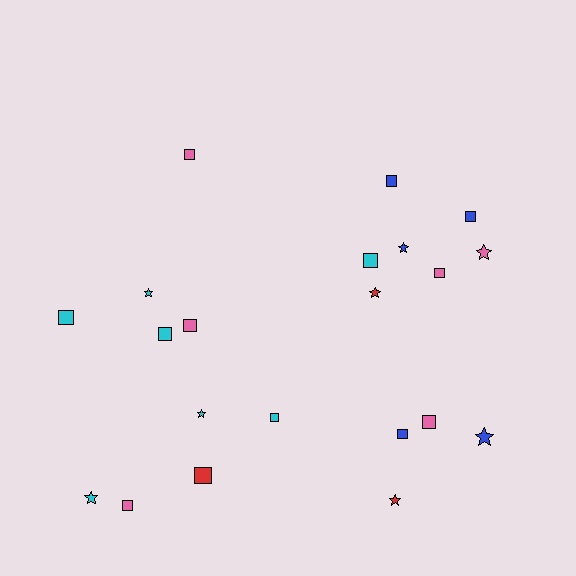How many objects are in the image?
There are 21 objects.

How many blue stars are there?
There are 2 blue stars.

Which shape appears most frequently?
Square, with 13 objects.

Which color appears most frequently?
Cyan, with 7 objects.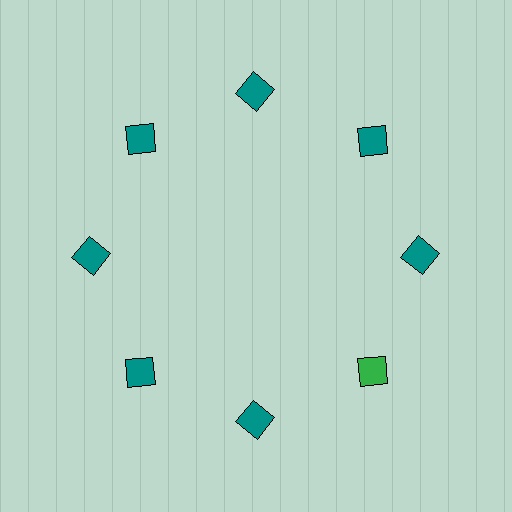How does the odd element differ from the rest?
It has a different color: green instead of teal.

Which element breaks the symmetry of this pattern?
The green diamond at roughly the 4 o'clock position breaks the symmetry. All other shapes are teal diamonds.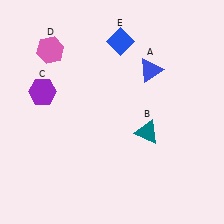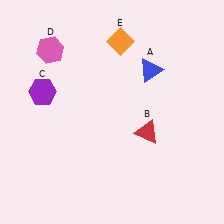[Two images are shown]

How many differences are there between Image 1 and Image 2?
There are 2 differences between the two images.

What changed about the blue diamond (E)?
In Image 1, E is blue. In Image 2, it changed to orange.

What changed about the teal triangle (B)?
In Image 1, B is teal. In Image 2, it changed to red.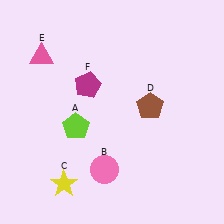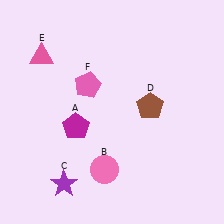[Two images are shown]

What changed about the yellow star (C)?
In Image 1, C is yellow. In Image 2, it changed to purple.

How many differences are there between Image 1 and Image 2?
There are 3 differences between the two images.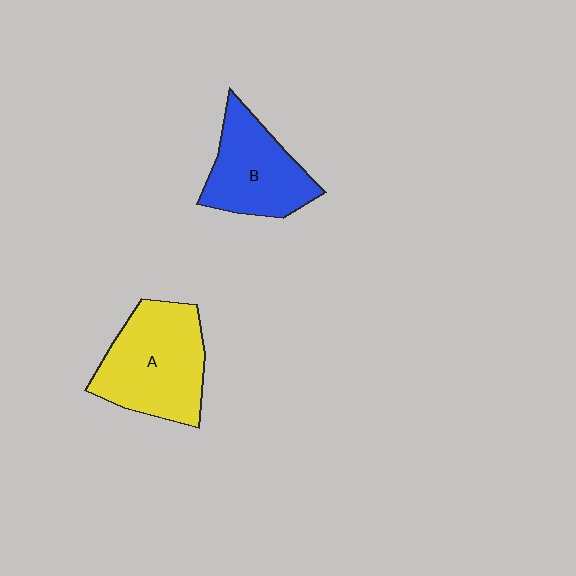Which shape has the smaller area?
Shape B (blue).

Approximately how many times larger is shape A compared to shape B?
Approximately 1.3 times.